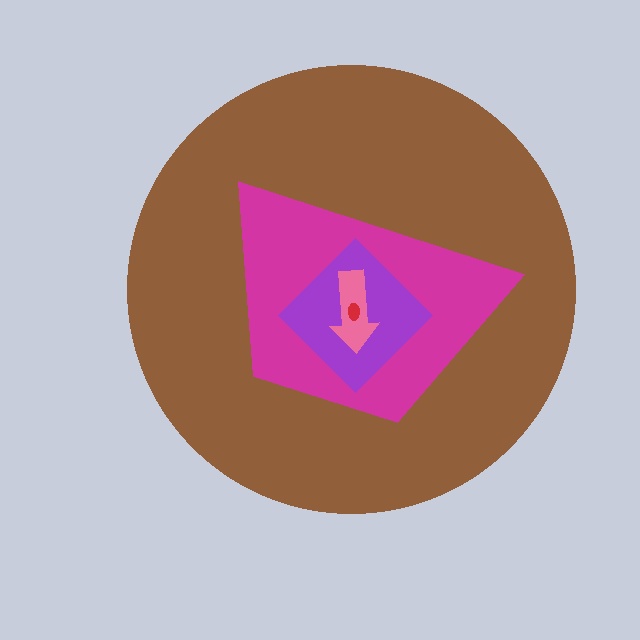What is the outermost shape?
The brown circle.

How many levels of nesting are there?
5.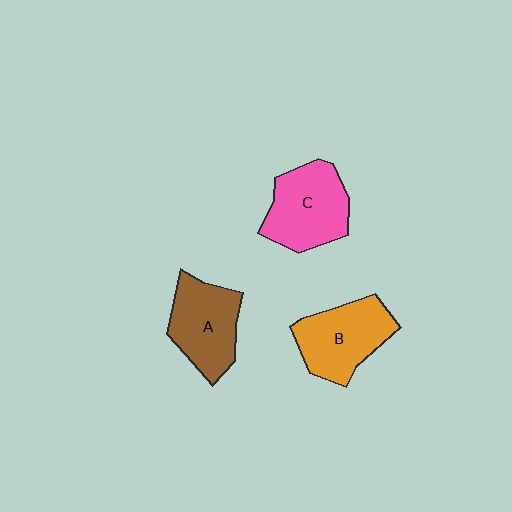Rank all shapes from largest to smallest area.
From largest to smallest: C (pink), B (orange), A (brown).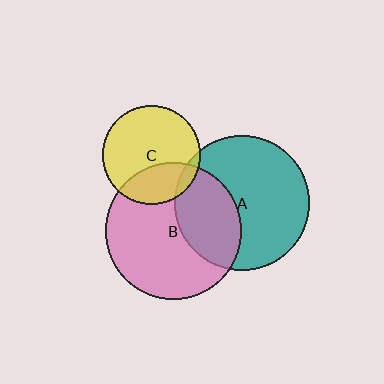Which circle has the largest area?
Circle B (pink).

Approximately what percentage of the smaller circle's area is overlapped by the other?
Approximately 35%.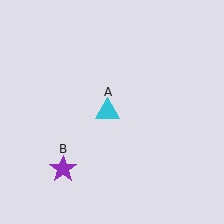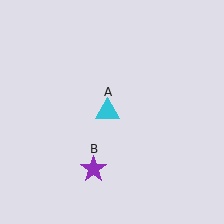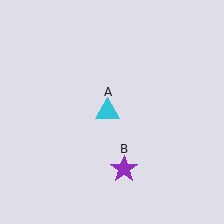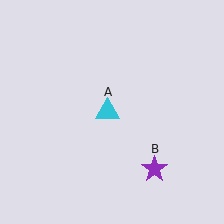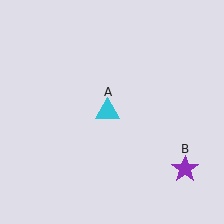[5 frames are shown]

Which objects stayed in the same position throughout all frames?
Cyan triangle (object A) remained stationary.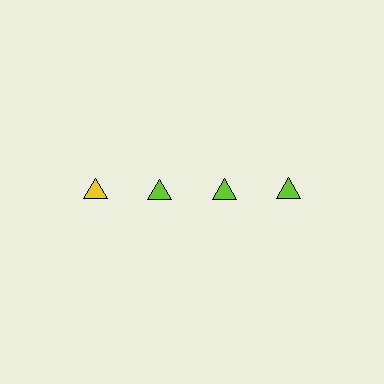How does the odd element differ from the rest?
It has a different color: yellow instead of lime.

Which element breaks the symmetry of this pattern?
The yellow triangle in the top row, leftmost column breaks the symmetry. All other shapes are lime triangles.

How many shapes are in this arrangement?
There are 4 shapes arranged in a grid pattern.